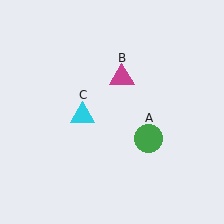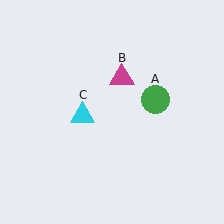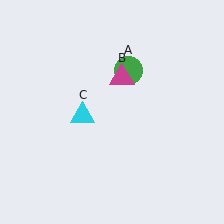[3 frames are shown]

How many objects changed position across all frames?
1 object changed position: green circle (object A).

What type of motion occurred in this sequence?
The green circle (object A) rotated counterclockwise around the center of the scene.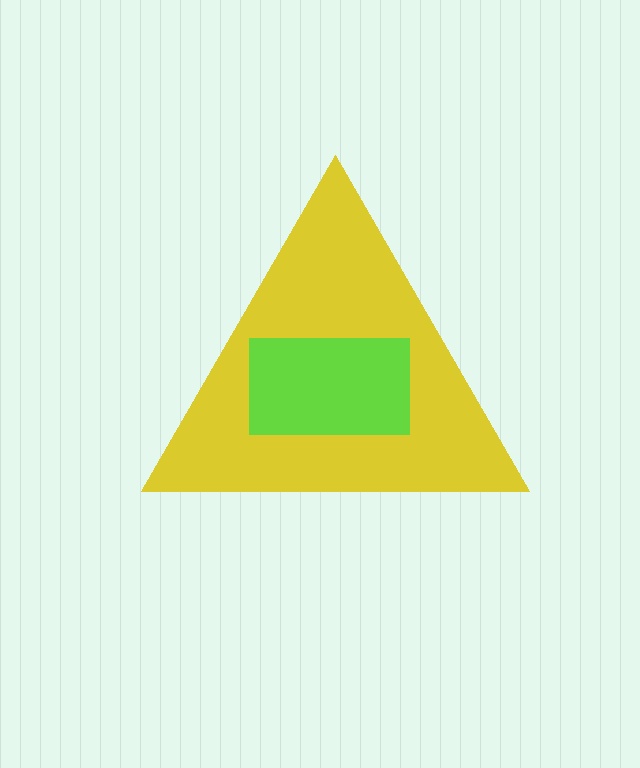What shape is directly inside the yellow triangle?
The lime rectangle.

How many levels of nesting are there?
2.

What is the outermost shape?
The yellow triangle.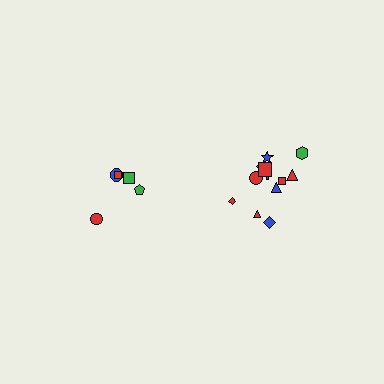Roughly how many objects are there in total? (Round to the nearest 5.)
Roughly 15 objects in total.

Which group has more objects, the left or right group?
The right group.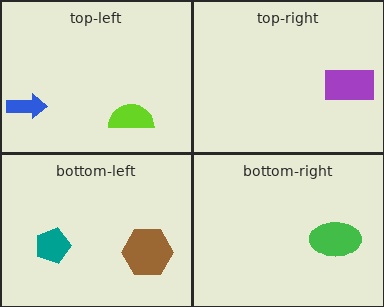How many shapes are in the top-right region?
1.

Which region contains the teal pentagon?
The bottom-left region.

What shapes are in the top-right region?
The purple rectangle.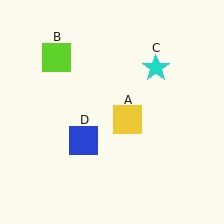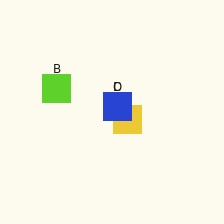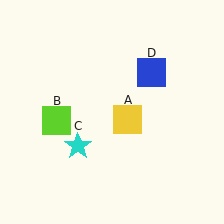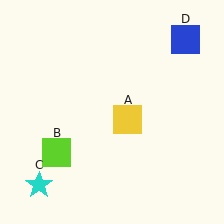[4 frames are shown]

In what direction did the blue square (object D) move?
The blue square (object D) moved up and to the right.